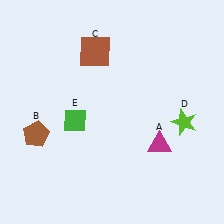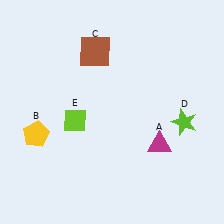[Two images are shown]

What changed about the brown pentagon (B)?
In Image 1, B is brown. In Image 2, it changed to yellow.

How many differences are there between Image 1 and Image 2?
There are 2 differences between the two images.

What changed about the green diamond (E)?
In Image 1, E is green. In Image 2, it changed to lime.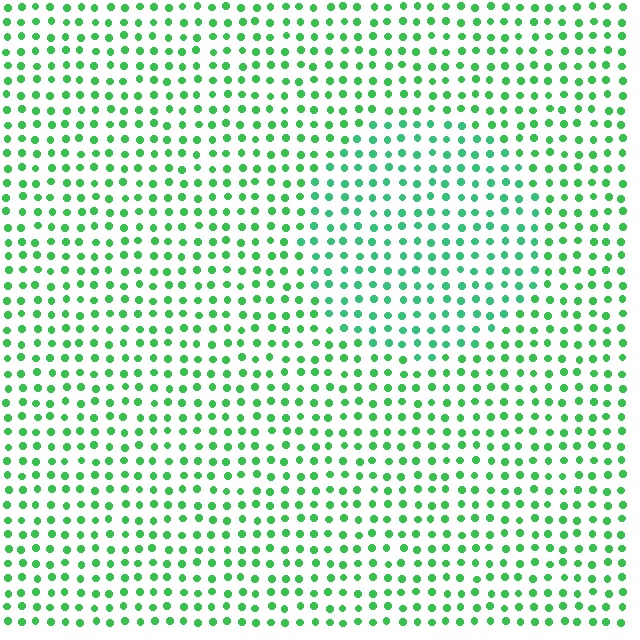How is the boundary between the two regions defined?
The boundary is defined purely by a slight shift in hue (about 20 degrees). Spacing, size, and orientation are identical on both sides.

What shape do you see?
I see a circle.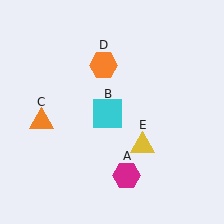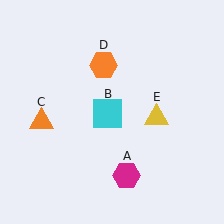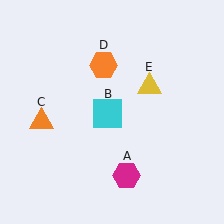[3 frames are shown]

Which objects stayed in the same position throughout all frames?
Magenta hexagon (object A) and cyan square (object B) and orange triangle (object C) and orange hexagon (object D) remained stationary.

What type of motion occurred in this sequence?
The yellow triangle (object E) rotated counterclockwise around the center of the scene.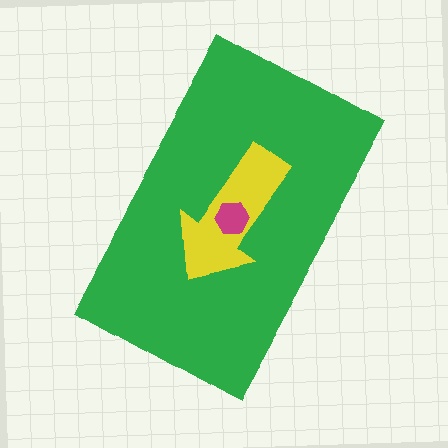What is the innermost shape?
The magenta hexagon.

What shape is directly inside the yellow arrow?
The magenta hexagon.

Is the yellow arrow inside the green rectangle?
Yes.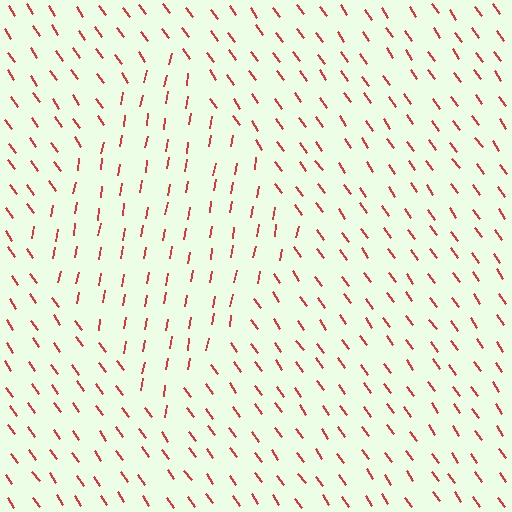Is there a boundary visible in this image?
Yes, there is a texture boundary formed by a change in line orientation.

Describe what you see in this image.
The image is filled with small red line segments. A diamond region in the image has lines oriented differently from the surrounding lines, creating a visible texture boundary.